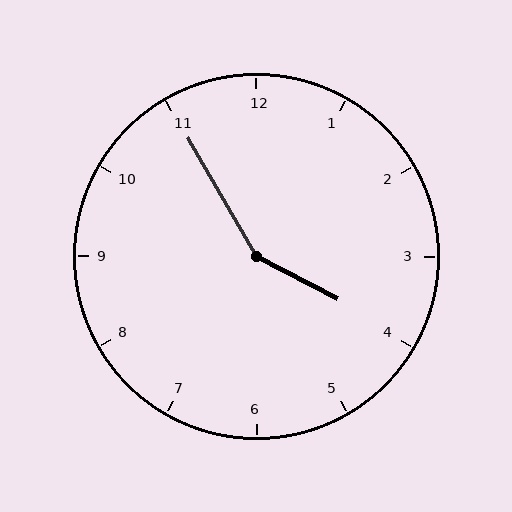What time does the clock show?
3:55.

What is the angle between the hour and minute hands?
Approximately 148 degrees.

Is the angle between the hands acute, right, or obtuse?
It is obtuse.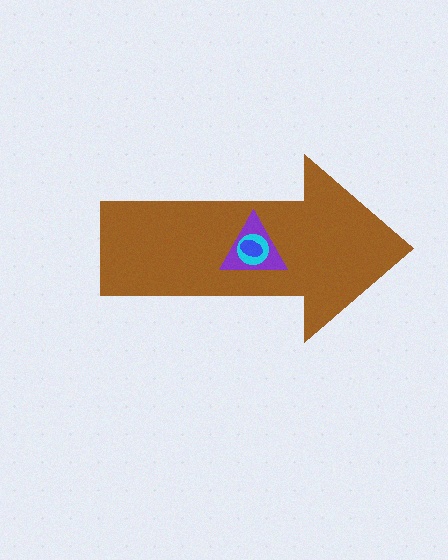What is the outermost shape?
The brown arrow.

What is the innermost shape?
The blue ellipse.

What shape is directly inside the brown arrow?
The purple triangle.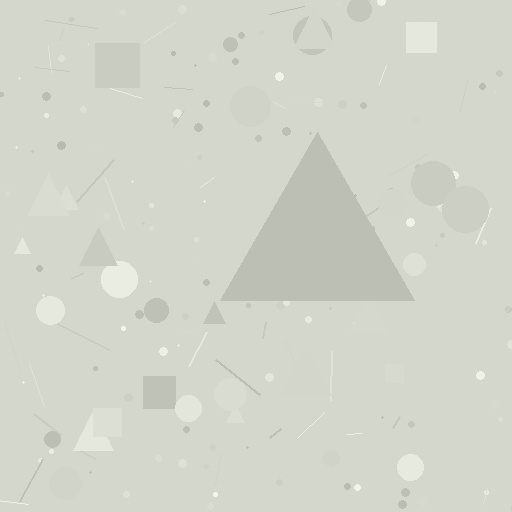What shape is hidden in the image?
A triangle is hidden in the image.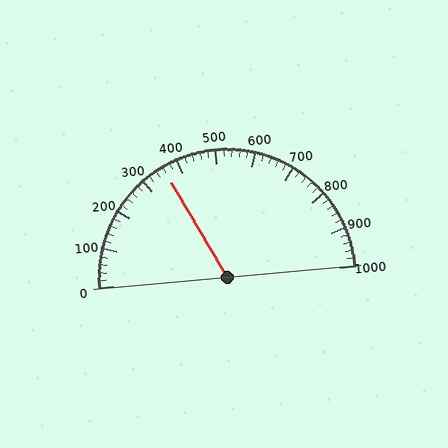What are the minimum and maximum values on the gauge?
The gauge ranges from 0 to 1000.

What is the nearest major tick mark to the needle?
The nearest major tick mark is 400.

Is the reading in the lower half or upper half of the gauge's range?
The reading is in the lower half of the range (0 to 1000).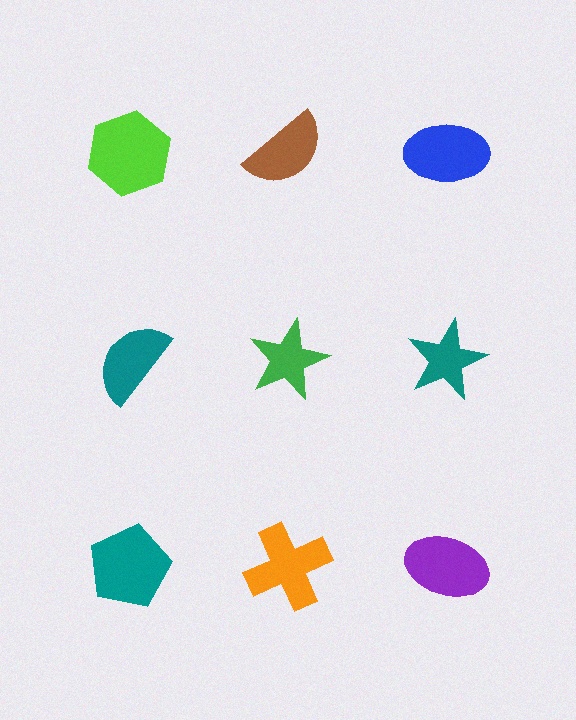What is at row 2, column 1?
A teal semicircle.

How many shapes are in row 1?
3 shapes.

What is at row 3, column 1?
A teal pentagon.